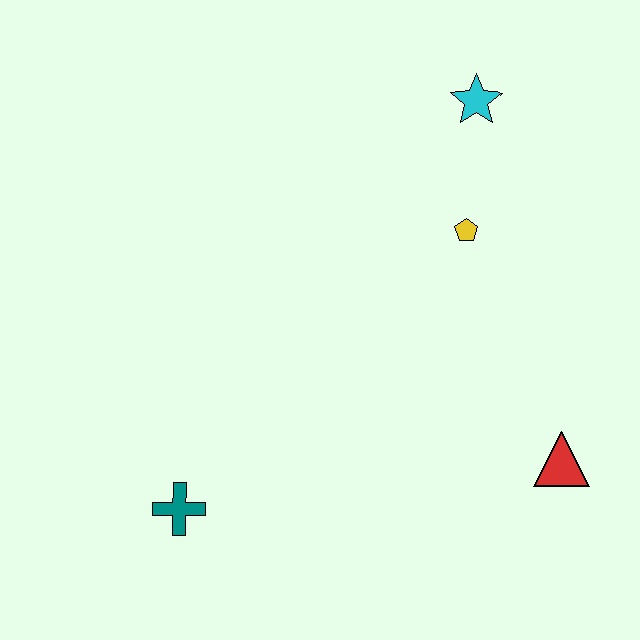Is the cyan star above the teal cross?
Yes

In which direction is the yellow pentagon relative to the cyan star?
The yellow pentagon is below the cyan star.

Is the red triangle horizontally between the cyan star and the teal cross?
No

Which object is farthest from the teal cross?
The cyan star is farthest from the teal cross.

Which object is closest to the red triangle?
The yellow pentagon is closest to the red triangle.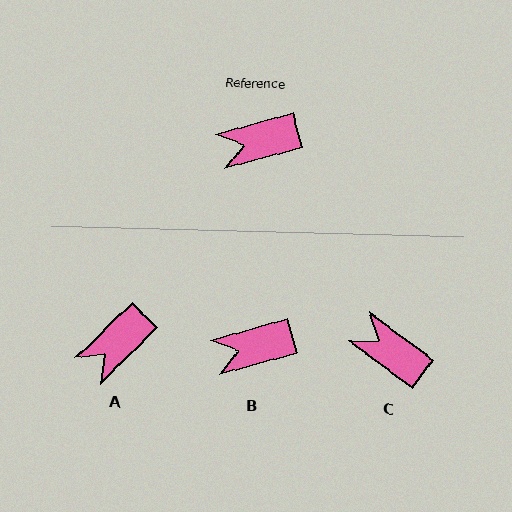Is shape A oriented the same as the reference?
No, it is off by about 29 degrees.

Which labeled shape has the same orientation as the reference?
B.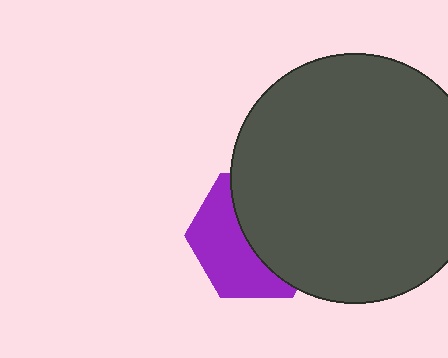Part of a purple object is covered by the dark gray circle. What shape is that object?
It is a hexagon.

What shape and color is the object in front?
The object in front is a dark gray circle.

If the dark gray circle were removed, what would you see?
You would see the complete purple hexagon.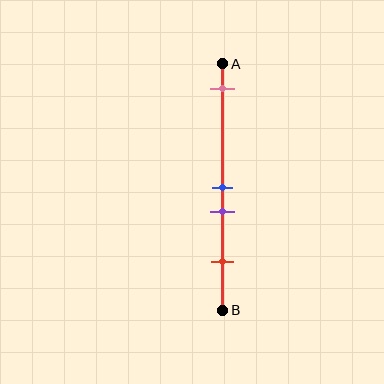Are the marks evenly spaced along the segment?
No, the marks are not evenly spaced.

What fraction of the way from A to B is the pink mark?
The pink mark is approximately 10% (0.1) of the way from A to B.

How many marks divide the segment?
There are 4 marks dividing the segment.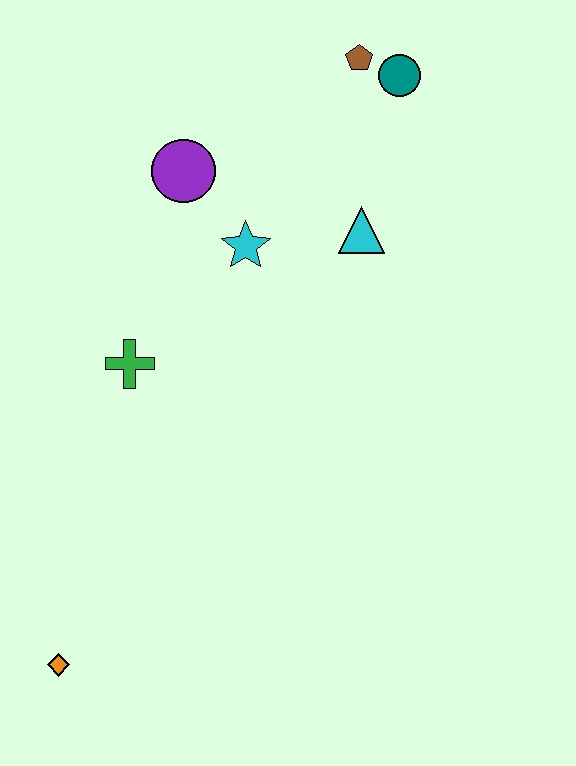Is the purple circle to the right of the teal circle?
No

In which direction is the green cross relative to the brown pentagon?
The green cross is below the brown pentagon.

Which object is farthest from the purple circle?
The orange diamond is farthest from the purple circle.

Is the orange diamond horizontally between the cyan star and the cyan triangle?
No